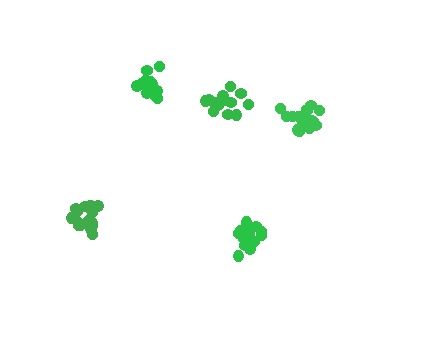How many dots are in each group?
Group 1: 14 dots, Group 2: 13 dots, Group 3: 18 dots, Group 4: 17 dots, Group 5: 18 dots (80 total).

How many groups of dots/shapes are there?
There are 5 groups.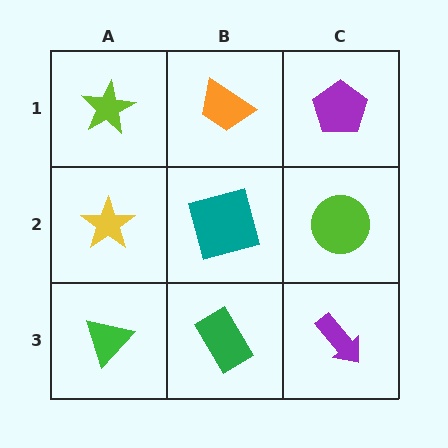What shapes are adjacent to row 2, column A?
A lime star (row 1, column A), a green triangle (row 3, column A), a teal square (row 2, column B).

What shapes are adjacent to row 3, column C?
A lime circle (row 2, column C), a green rectangle (row 3, column B).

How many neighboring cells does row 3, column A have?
2.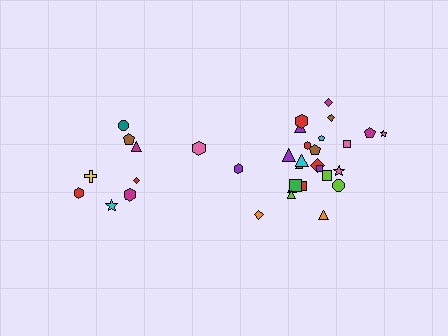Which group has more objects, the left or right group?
The right group.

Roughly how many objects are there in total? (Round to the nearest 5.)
Roughly 35 objects in total.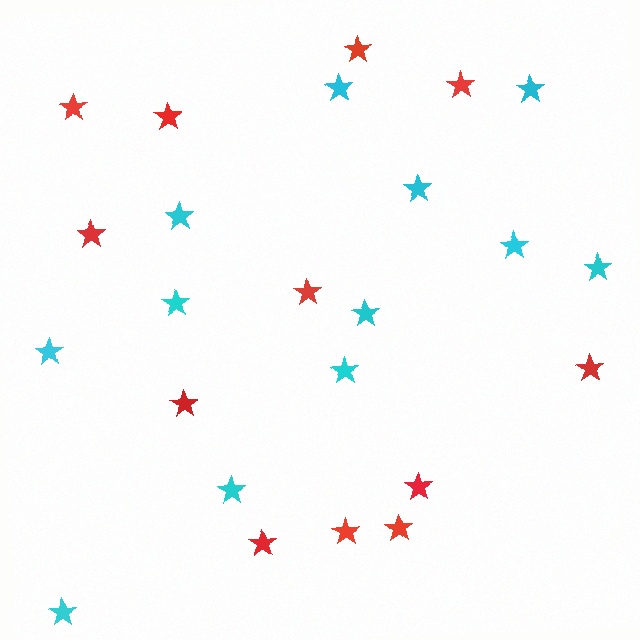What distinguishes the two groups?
There are 2 groups: one group of cyan stars (12) and one group of red stars (12).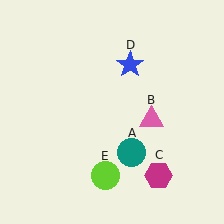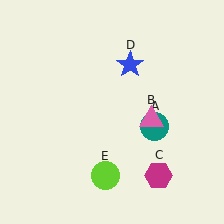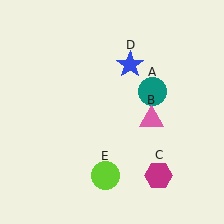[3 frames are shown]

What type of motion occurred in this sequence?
The teal circle (object A) rotated counterclockwise around the center of the scene.